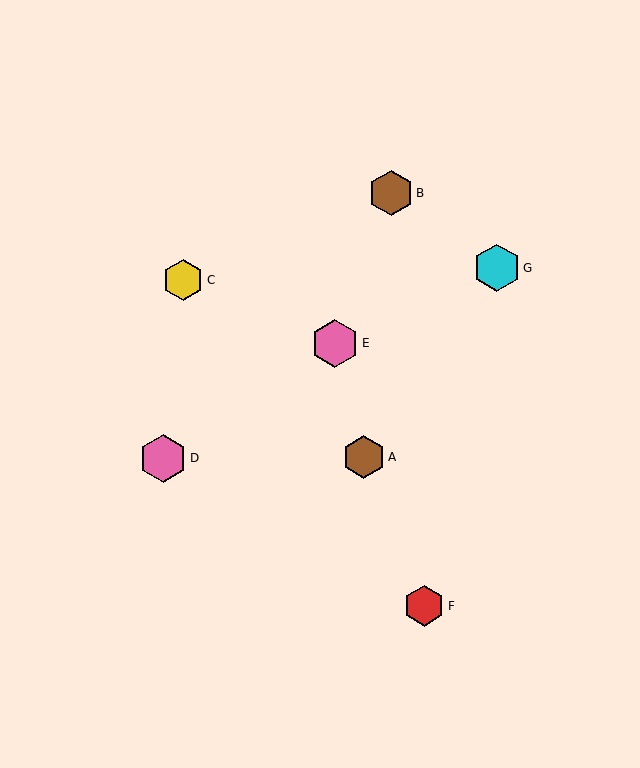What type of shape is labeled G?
Shape G is a cyan hexagon.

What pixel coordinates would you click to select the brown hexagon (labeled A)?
Click at (364, 457) to select the brown hexagon A.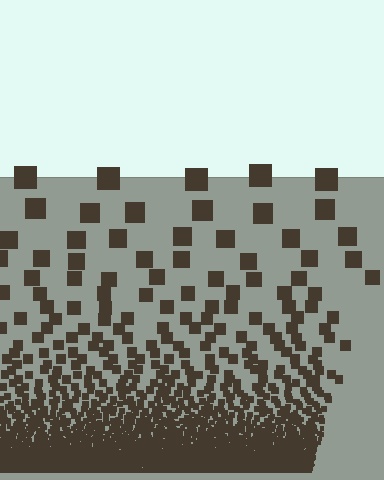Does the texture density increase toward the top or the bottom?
Density increases toward the bottom.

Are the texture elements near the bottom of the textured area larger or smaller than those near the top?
Smaller. The gradient is inverted — elements near the bottom are smaller and denser.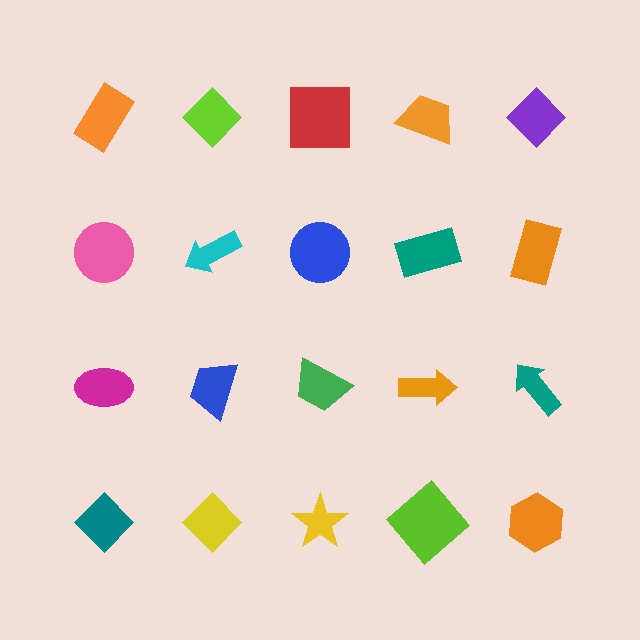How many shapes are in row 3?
5 shapes.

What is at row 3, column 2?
A blue trapezoid.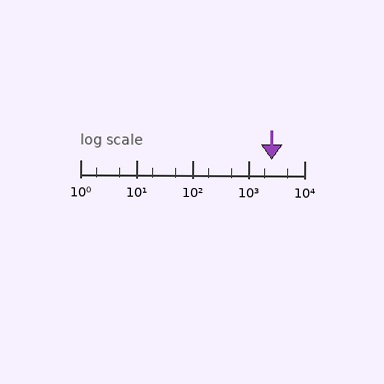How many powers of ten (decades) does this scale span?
The scale spans 4 decades, from 1 to 10000.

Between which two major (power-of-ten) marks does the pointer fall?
The pointer is between 1000 and 10000.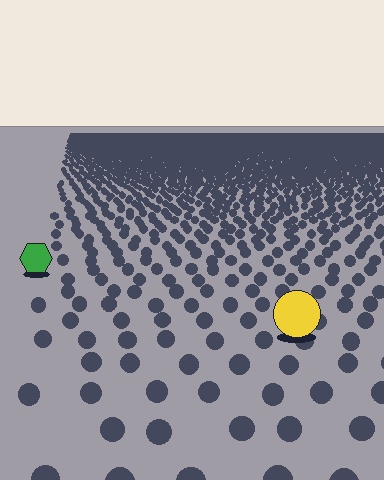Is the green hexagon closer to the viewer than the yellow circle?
No. The yellow circle is closer — you can tell from the texture gradient: the ground texture is coarser near it.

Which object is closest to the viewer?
The yellow circle is closest. The texture marks near it are larger and more spread out.